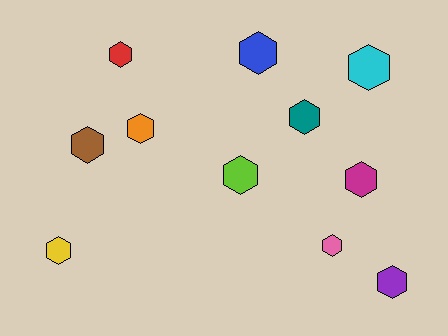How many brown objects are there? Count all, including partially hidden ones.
There is 1 brown object.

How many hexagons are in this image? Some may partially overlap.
There are 11 hexagons.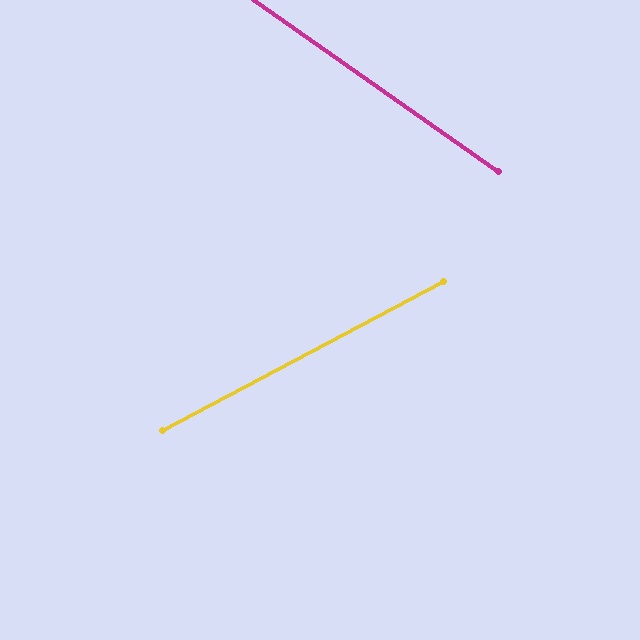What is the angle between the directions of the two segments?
Approximately 63 degrees.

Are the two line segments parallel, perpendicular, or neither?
Neither parallel nor perpendicular — they differ by about 63°.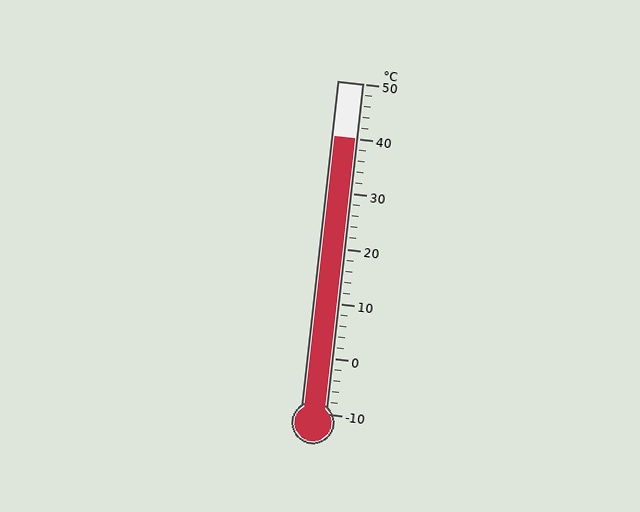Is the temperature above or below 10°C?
The temperature is above 10°C.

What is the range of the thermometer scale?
The thermometer scale ranges from -10°C to 50°C.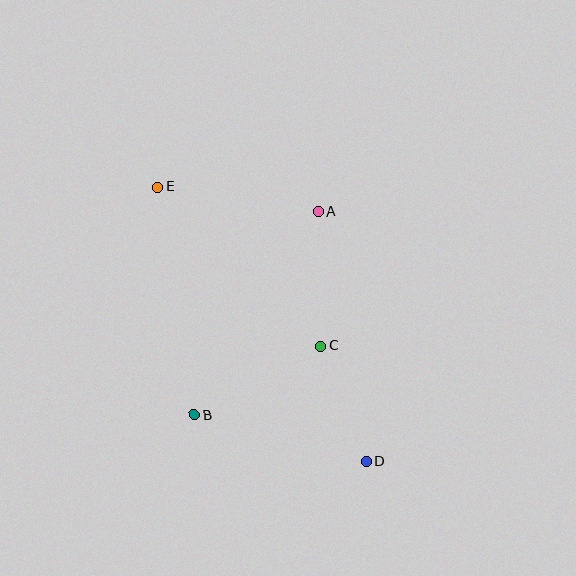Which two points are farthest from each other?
Points D and E are farthest from each other.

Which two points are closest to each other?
Points C and D are closest to each other.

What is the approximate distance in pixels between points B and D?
The distance between B and D is approximately 178 pixels.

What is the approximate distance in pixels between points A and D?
The distance between A and D is approximately 255 pixels.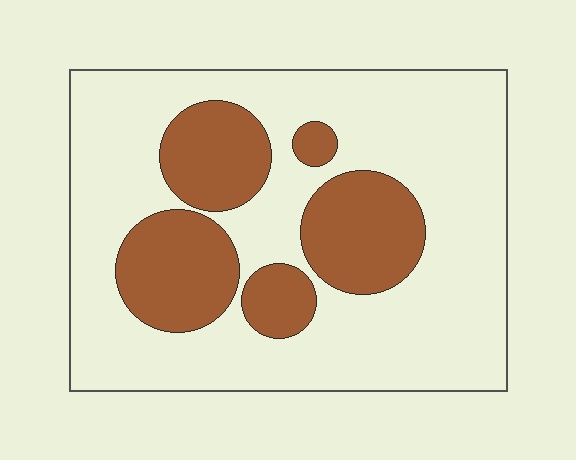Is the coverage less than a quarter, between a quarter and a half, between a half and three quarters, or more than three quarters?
Between a quarter and a half.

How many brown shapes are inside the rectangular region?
5.